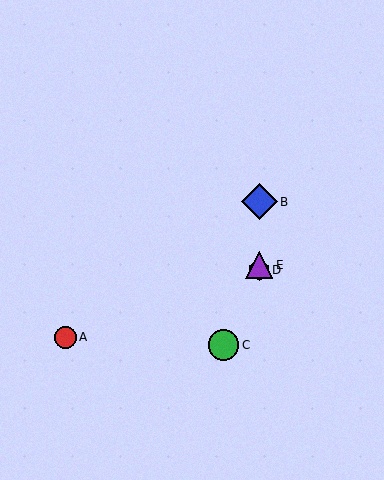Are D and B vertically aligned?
Yes, both are at x≈259.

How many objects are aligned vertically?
3 objects (B, D, E) are aligned vertically.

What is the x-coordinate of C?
Object C is at x≈223.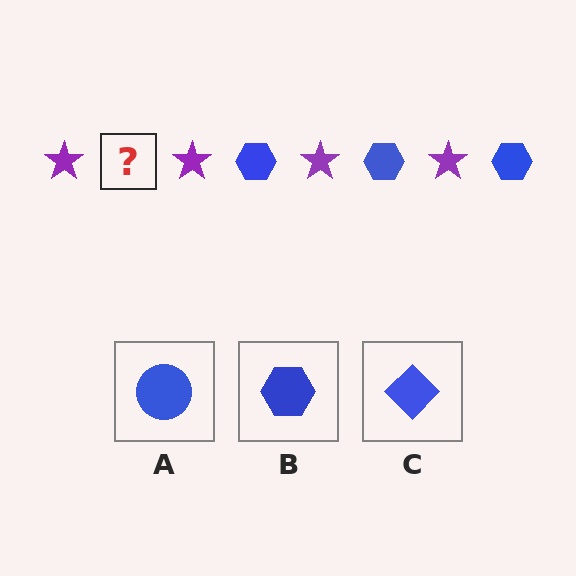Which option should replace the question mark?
Option B.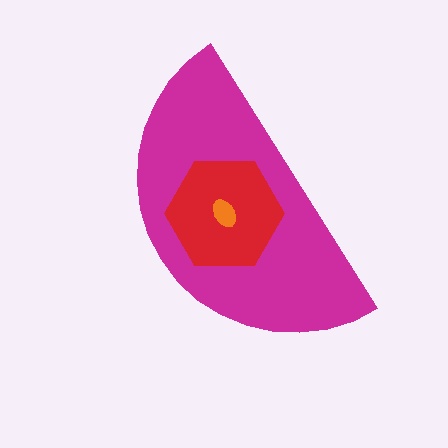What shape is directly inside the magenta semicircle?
The red hexagon.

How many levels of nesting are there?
3.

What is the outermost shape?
The magenta semicircle.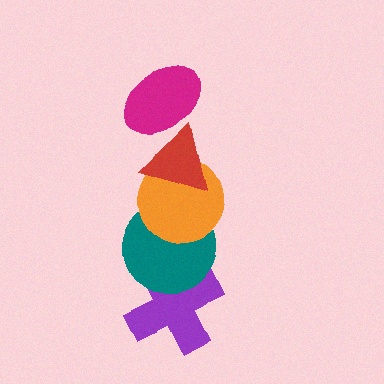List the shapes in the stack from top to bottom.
From top to bottom: the magenta ellipse, the red triangle, the orange circle, the teal circle, the purple cross.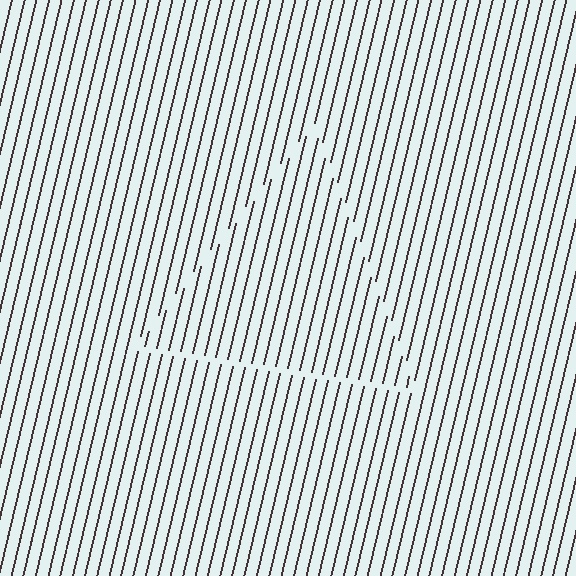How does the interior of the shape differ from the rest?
The interior of the shape contains the same grating, shifted by half a period — the contour is defined by the phase discontinuity where line-ends from the inner and outer gratings abut.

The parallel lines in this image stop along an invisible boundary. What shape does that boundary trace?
An illusory triangle. The interior of the shape contains the same grating, shifted by half a period — the contour is defined by the phase discontinuity where line-ends from the inner and outer gratings abut.